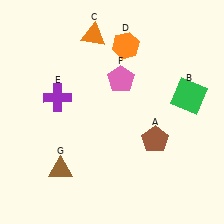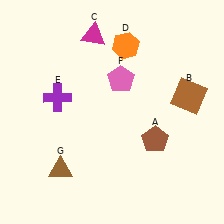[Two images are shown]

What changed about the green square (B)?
In Image 1, B is green. In Image 2, it changed to brown.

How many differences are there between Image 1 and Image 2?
There are 2 differences between the two images.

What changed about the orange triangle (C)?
In Image 1, C is orange. In Image 2, it changed to magenta.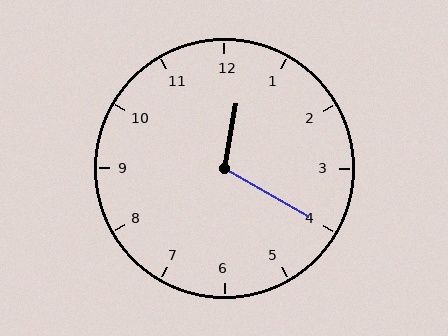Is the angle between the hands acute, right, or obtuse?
It is obtuse.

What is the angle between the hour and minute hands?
Approximately 110 degrees.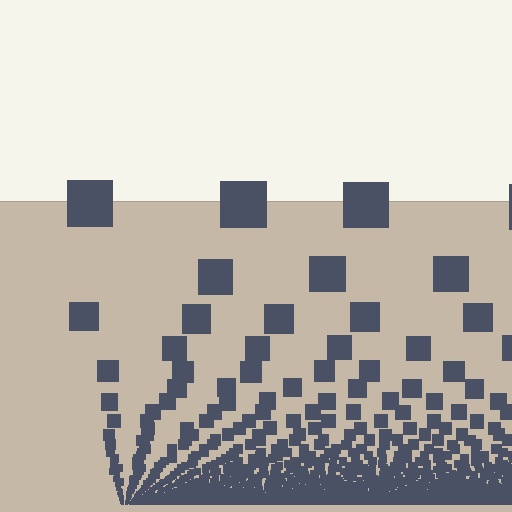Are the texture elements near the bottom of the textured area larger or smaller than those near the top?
Smaller. The gradient is inverted — elements near the bottom are smaller and denser.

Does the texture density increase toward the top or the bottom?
Density increases toward the bottom.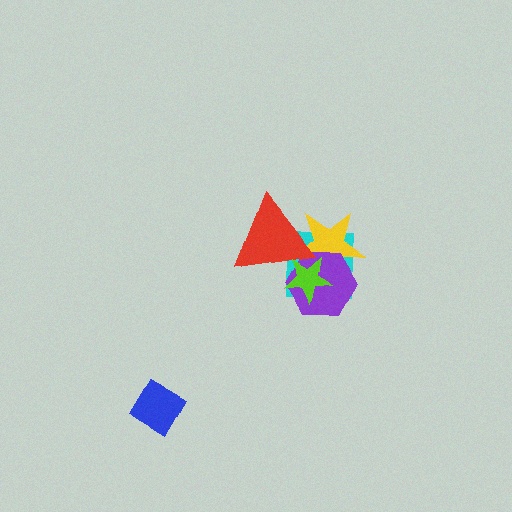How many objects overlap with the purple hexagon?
4 objects overlap with the purple hexagon.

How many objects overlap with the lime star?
4 objects overlap with the lime star.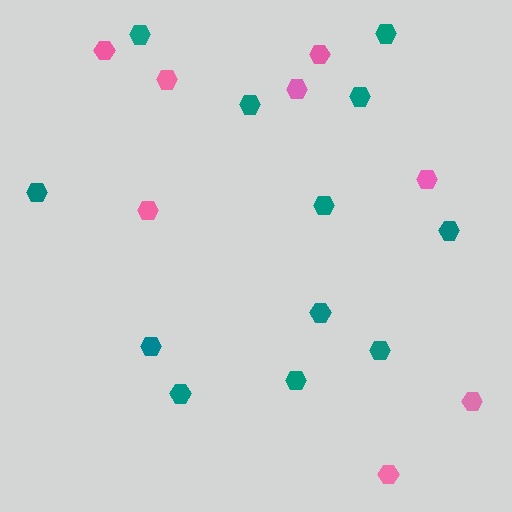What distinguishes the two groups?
There are 2 groups: one group of teal hexagons (12) and one group of pink hexagons (8).